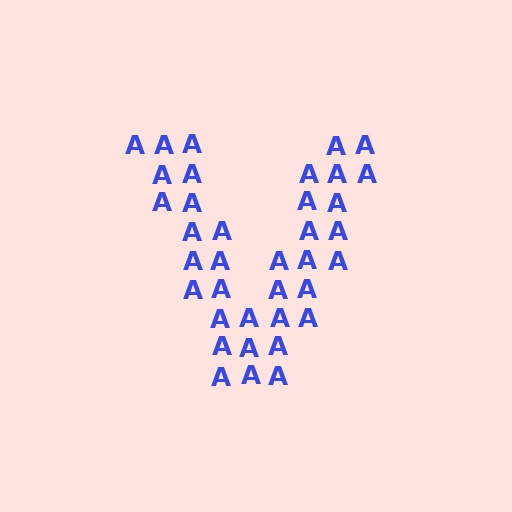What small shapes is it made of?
It is made of small letter A's.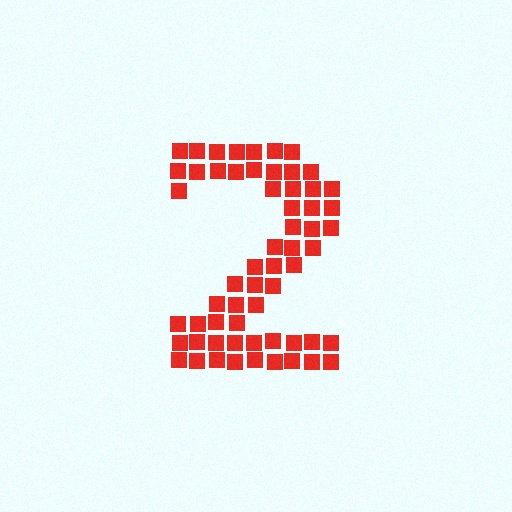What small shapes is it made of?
It is made of small squares.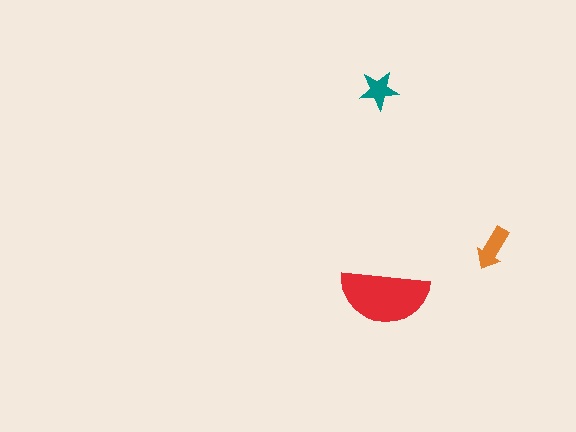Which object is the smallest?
The teal star.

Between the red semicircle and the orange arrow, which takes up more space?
The red semicircle.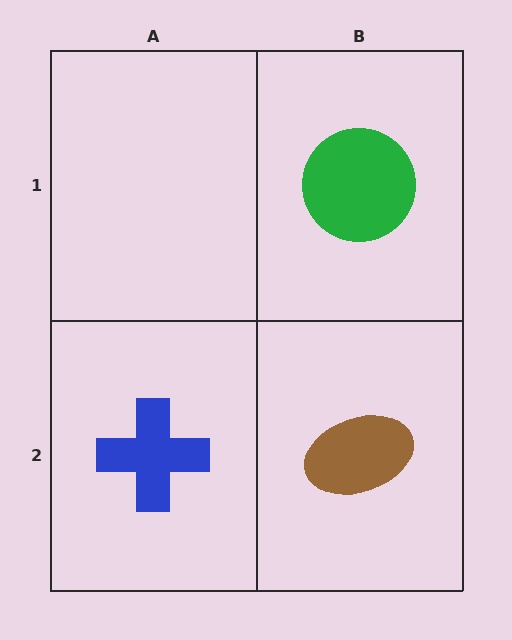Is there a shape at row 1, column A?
No, that cell is empty.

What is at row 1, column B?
A green circle.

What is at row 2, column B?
A brown ellipse.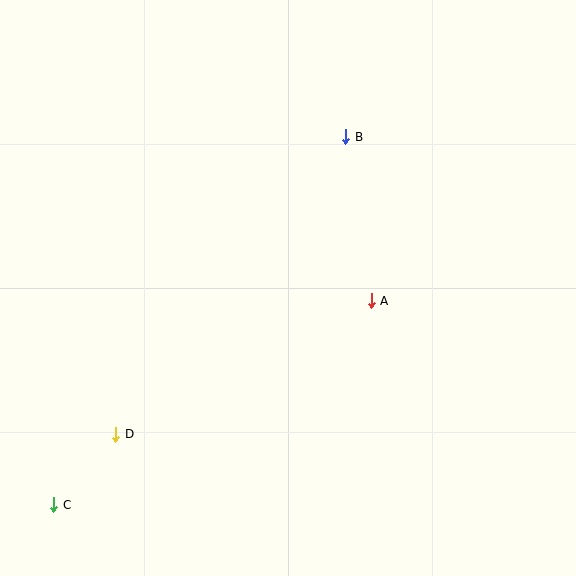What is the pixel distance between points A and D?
The distance between A and D is 288 pixels.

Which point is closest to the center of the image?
Point A at (371, 301) is closest to the center.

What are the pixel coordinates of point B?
Point B is at (346, 137).